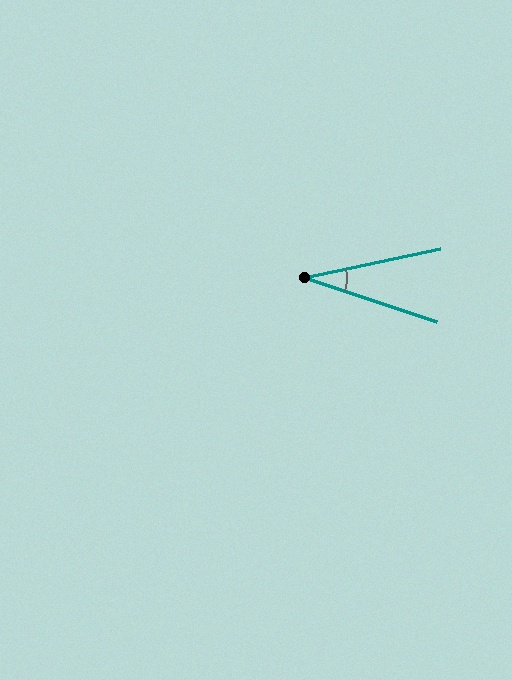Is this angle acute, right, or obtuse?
It is acute.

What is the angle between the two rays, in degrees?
Approximately 31 degrees.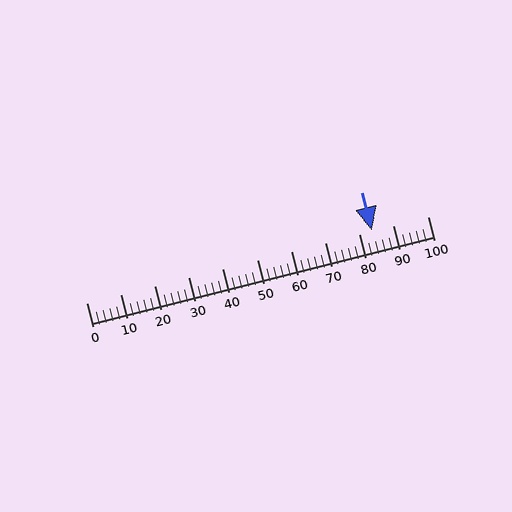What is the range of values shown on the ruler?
The ruler shows values from 0 to 100.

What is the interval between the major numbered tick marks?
The major tick marks are spaced 10 units apart.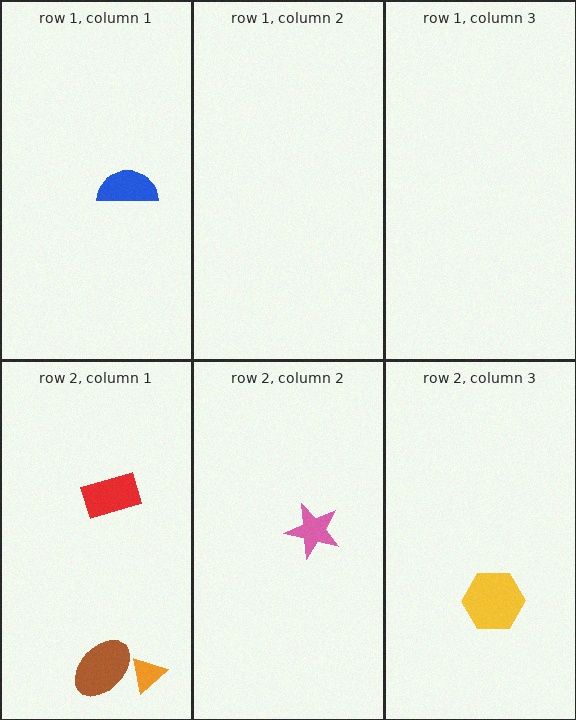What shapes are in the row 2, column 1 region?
The orange triangle, the red rectangle, the brown ellipse.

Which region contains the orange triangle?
The row 2, column 1 region.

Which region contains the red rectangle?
The row 2, column 1 region.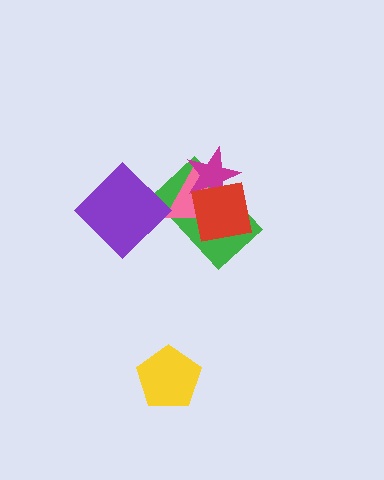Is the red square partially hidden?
No, no other shape covers it.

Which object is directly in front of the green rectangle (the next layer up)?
The pink triangle is directly in front of the green rectangle.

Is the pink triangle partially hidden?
Yes, it is partially covered by another shape.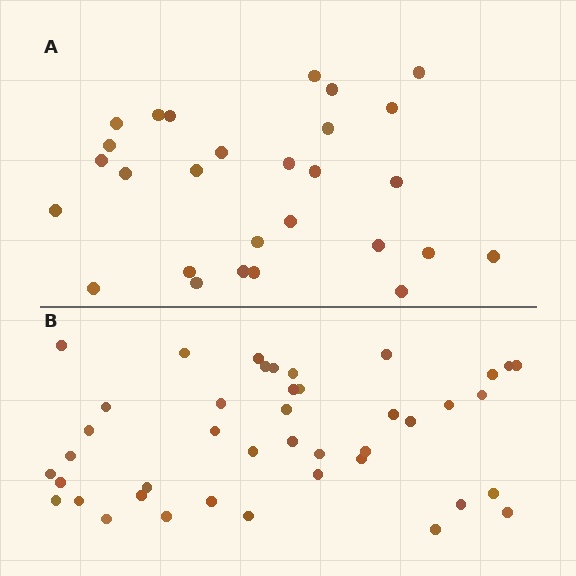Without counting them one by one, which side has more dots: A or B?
Region B (the bottom region) has more dots.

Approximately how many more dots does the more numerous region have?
Region B has approximately 15 more dots than region A.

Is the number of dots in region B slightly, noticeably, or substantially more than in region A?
Region B has substantially more. The ratio is roughly 1.5 to 1.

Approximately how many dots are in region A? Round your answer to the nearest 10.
About 30 dots. (The exact count is 28, which rounds to 30.)